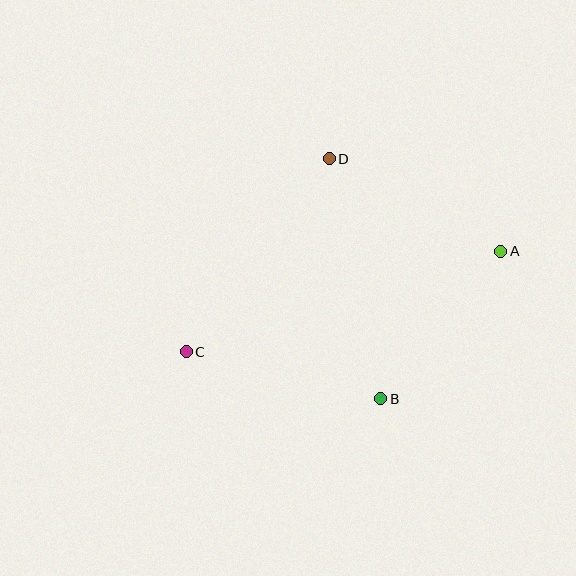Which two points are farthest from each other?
Points A and C are farthest from each other.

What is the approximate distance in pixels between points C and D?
The distance between C and D is approximately 241 pixels.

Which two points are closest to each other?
Points A and B are closest to each other.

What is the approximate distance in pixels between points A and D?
The distance between A and D is approximately 195 pixels.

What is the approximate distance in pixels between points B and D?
The distance between B and D is approximately 245 pixels.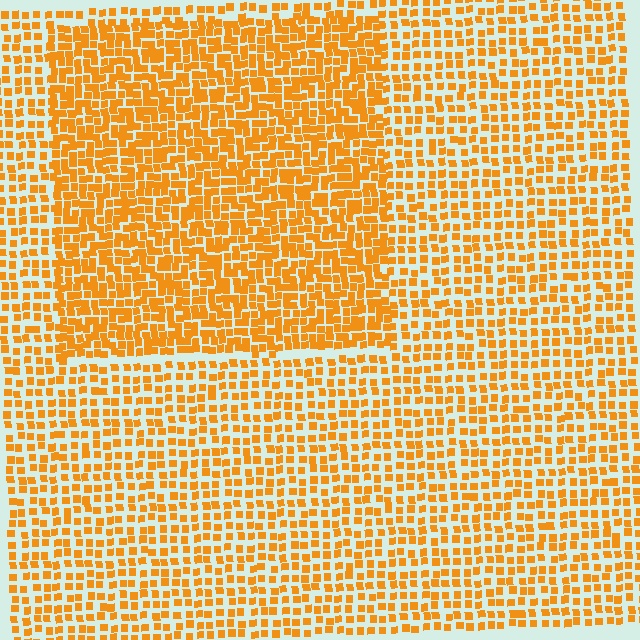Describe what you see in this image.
The image contains small orange elements arranged at two different densities. A rectangle-shaped region is visible where the elements are more densely packed than the surrounding area.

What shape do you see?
I see a rectangle.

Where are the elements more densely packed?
The elements are more densely packed inside the rectangle boundary.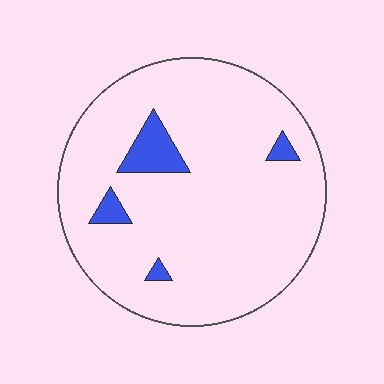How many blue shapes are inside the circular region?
4.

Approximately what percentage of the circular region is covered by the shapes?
Approximately 5%.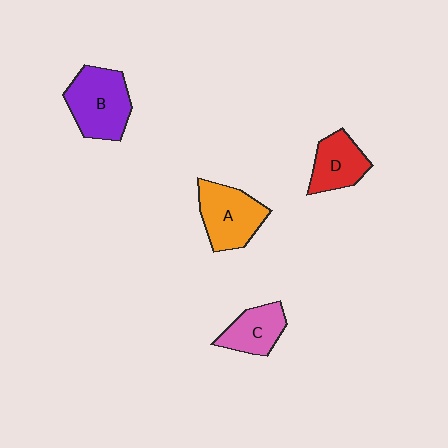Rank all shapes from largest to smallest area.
From largest to smallest: B (purple), A (orange), D (red), C (pink).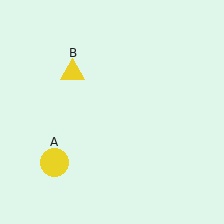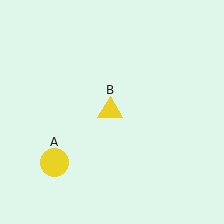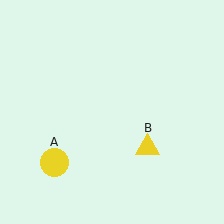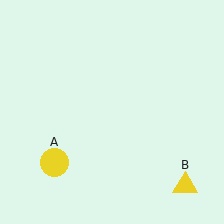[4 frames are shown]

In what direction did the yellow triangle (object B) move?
The yellow triangle (object B) moved down and to the right.